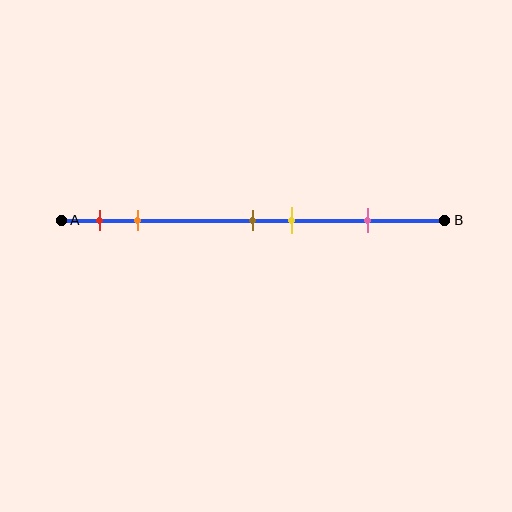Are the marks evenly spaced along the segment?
No, the marks are not evenly spaced.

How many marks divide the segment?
There are 5 marks dividing the segment.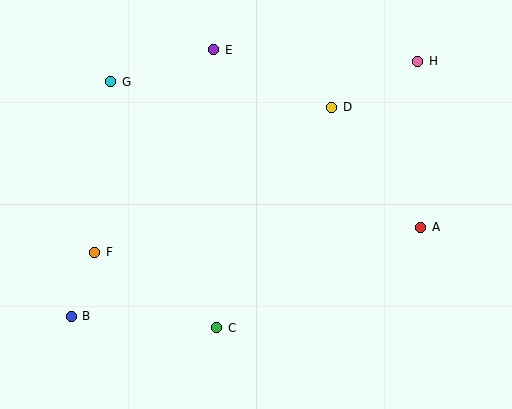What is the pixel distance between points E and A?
The distance between E and A is 273 pixels.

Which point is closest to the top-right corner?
Point H is closest to the top-right corner.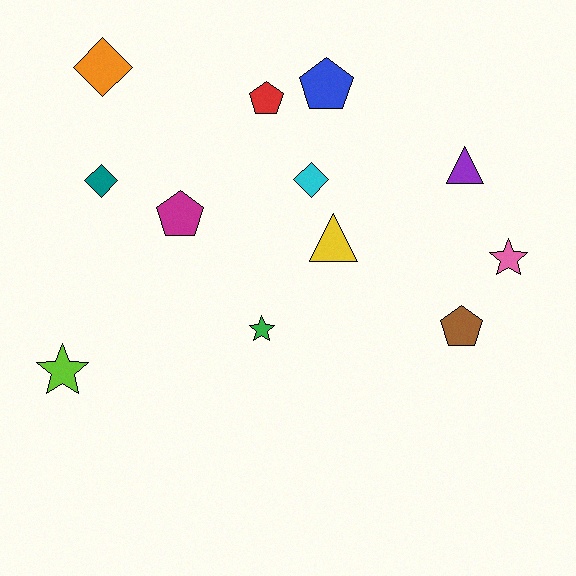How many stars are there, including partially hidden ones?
There are 3 stars.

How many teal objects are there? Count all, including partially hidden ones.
There is 1 teal object.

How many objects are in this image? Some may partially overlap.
There are 12 objects.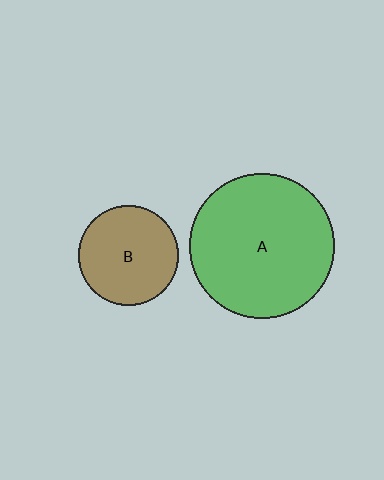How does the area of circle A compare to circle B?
Approximately 2.1 times.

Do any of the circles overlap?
No, none of the circles overlap.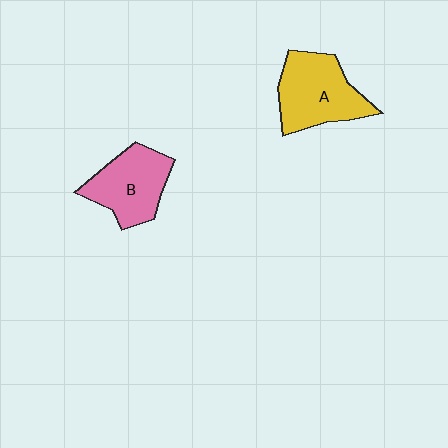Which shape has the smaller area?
Shape B (pink).